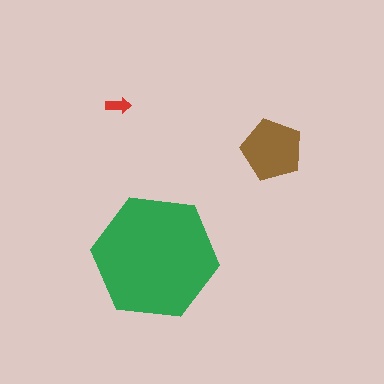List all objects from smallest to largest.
The red arrow, the brown pentagon, the green hexagon.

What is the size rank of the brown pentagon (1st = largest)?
2nd.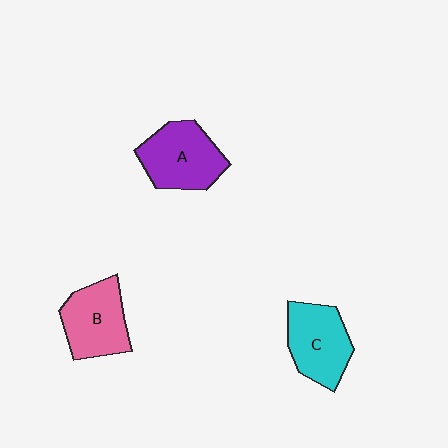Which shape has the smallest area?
Shape B (pink).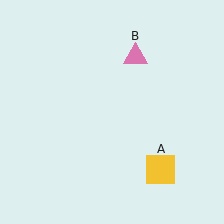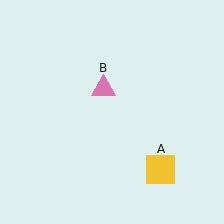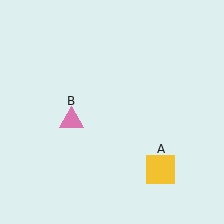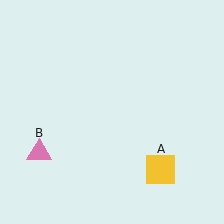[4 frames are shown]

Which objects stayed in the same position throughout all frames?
Yellow square (object A) remained stationary.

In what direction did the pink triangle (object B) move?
The pink triangle (object B) moved down and to the left.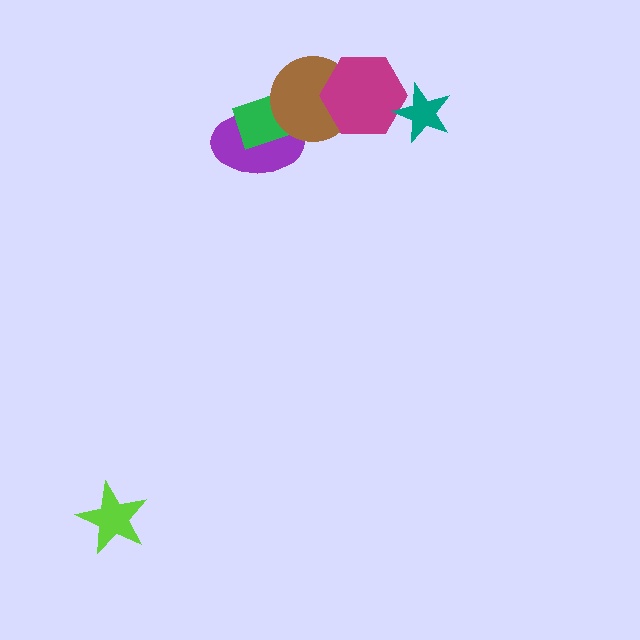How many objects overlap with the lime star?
0 objects overlap with the lime star.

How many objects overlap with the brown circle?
3 objects overlap with the brown circle.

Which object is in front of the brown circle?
The magenta hexagon is in front of the brown circle.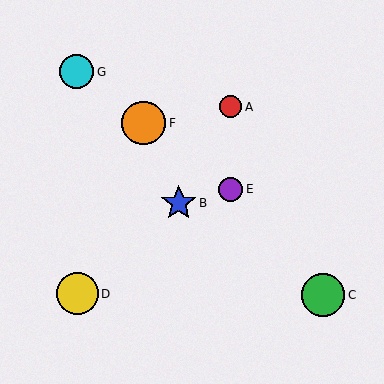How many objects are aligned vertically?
2 objects (A, E) are aligned vertically.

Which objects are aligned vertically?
Objects A, E are aligned vertically.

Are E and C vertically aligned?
No, E is at x≈231 and C is at x≈323.